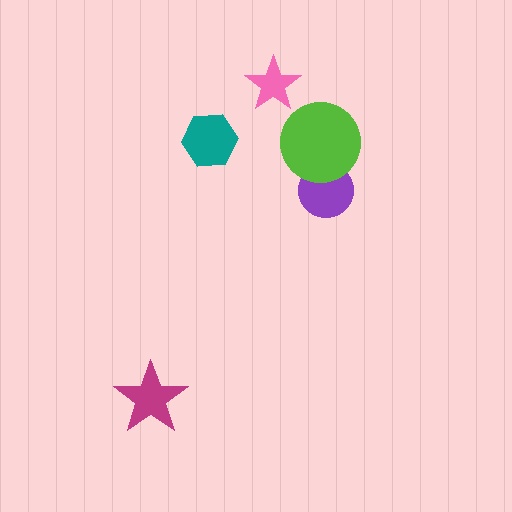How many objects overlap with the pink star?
0 objects overlap with the pink star.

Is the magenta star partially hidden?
No, no other shape covers it.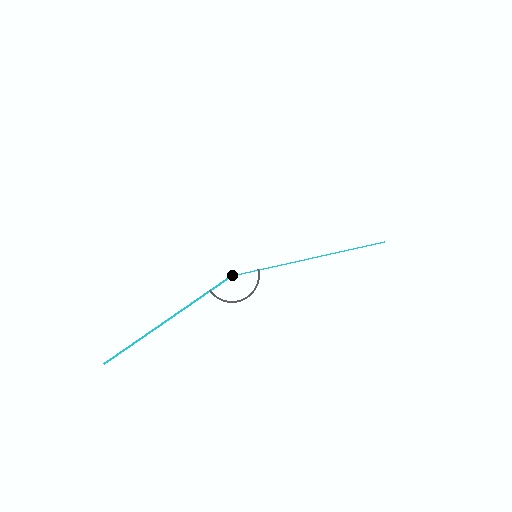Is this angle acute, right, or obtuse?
It is obtuse.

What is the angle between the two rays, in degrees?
Approximately 158 degrees.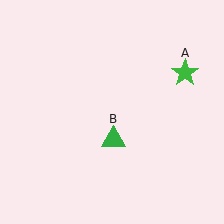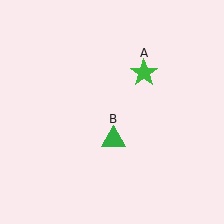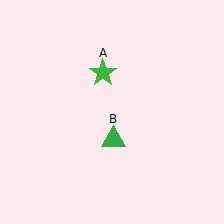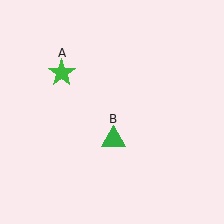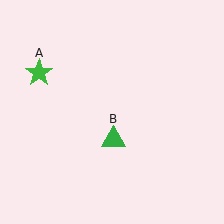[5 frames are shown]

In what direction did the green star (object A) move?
The green star (object A) moved left.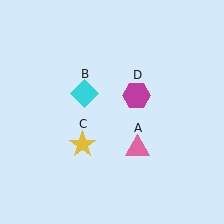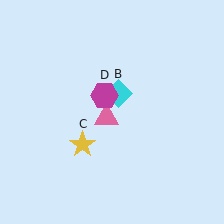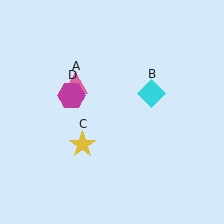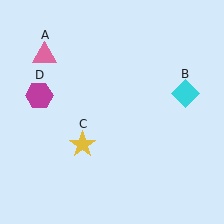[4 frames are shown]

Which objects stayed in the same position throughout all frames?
Yellow star (object C) remained stationary.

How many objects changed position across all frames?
3 objects changed position: pink triangle (object A), cyan diamond (object B), magenta hexagon (object D).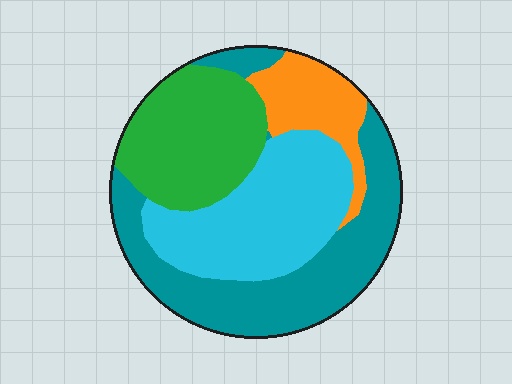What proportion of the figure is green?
Green covers about 25% of the figure.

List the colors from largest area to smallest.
From largest to smallest: teal, cyan, green, orange.